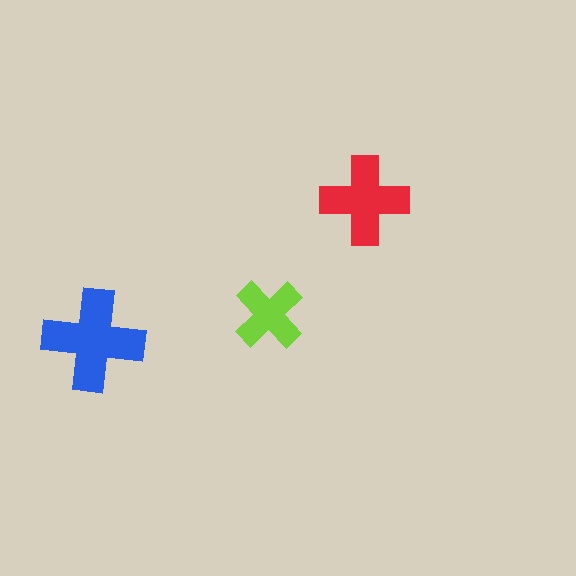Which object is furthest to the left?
The blue cross is leftmost.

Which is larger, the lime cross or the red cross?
The red one.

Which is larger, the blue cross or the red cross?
The blue one.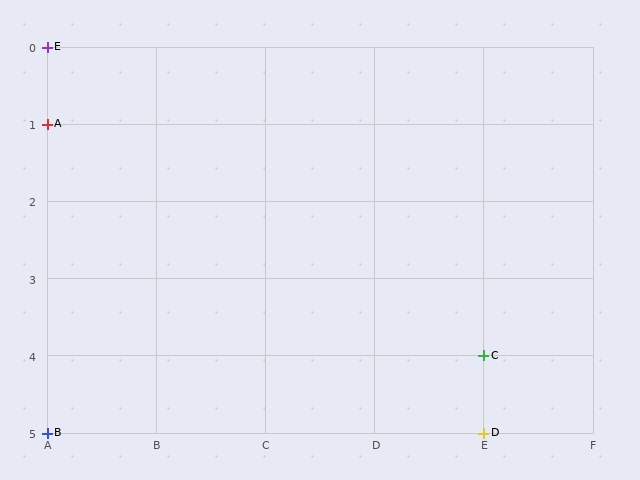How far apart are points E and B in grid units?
Points E and B are 5 rows apart.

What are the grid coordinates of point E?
Point E is at grid coordinates (A, 0).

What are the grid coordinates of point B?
Point B is at grid coordinates (A, 5).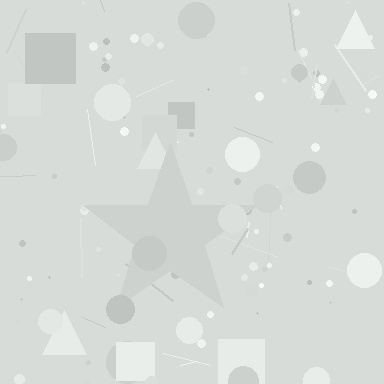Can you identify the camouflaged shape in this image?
The camouflaged shape is a star.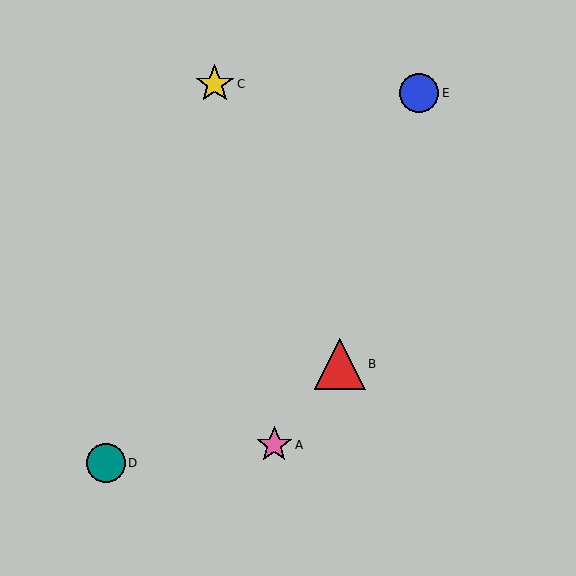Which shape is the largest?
The red triangle (labeled B) is the largest.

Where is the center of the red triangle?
The center of the red triangle is at (340, 364).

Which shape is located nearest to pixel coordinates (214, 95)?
The yellow star (labeled C) at (215, 84) is nearest to that location.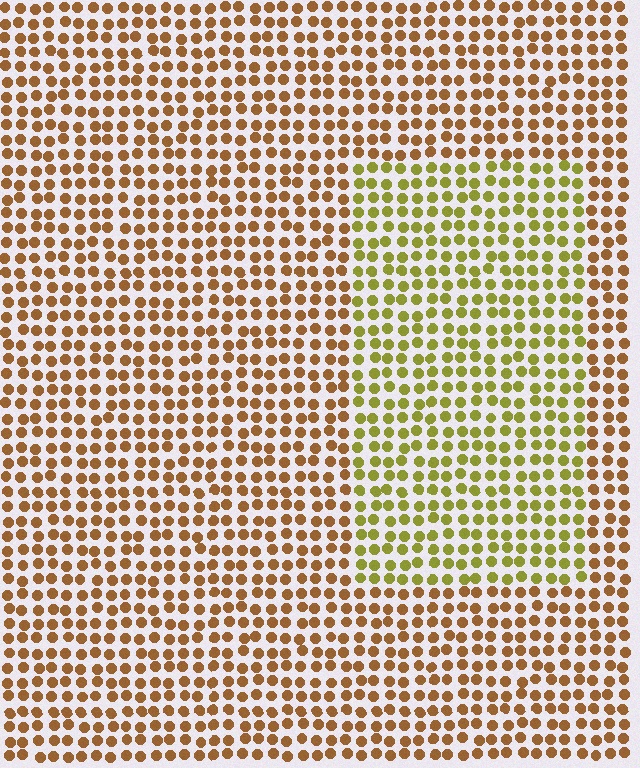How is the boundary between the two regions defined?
The boundary is defined purely by a slight shift in hue (about 38 degrees). Spacing, size, and orientation are identical on both sides.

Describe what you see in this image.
The image is filled with small brown elements in a uniform arrangement. A rectangle-shaped region is visible where the elements are tinted to a slightly different hue, forming a subtle color boundary.